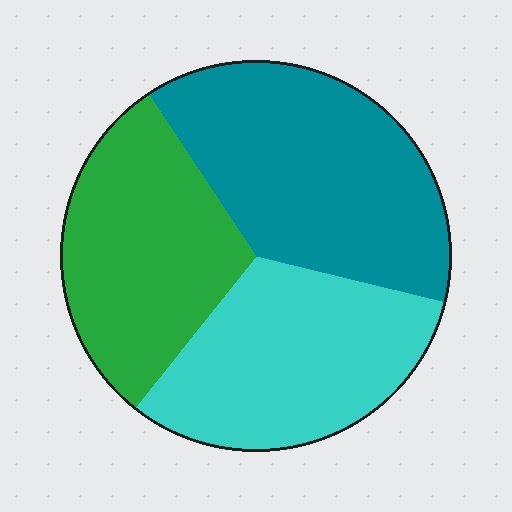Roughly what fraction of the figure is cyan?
Cyan takes up about one third (1/3) of the figure.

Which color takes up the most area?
Teal, at roughly 40%.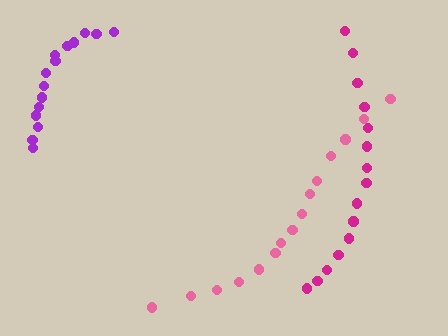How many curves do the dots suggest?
There are 3 distinct paths.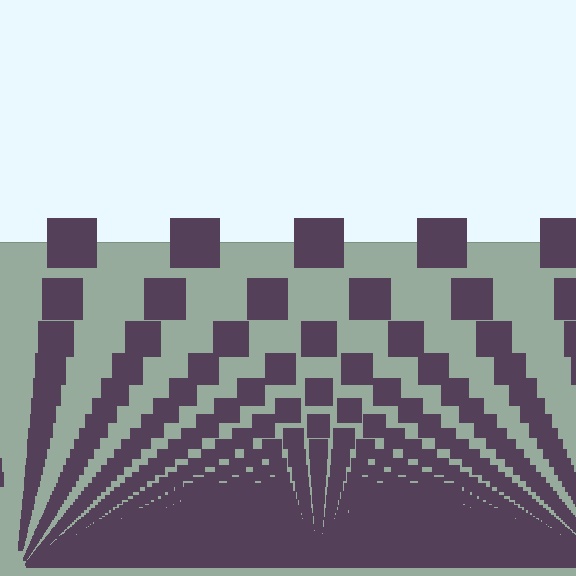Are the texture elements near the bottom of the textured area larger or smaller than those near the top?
Smaller. The gradient is inverted — elements near the bottom are smaller and denser.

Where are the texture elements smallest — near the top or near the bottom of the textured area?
Near the bottom.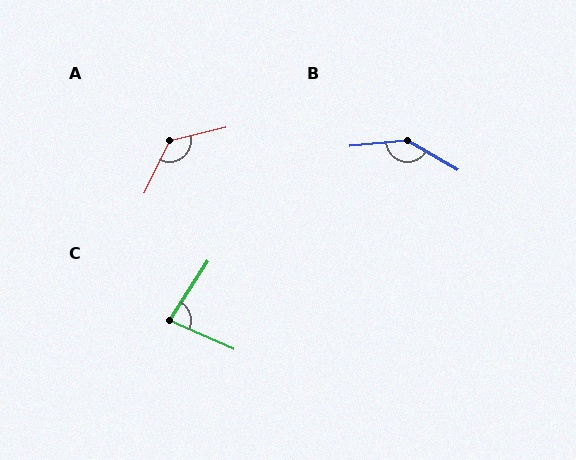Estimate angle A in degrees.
Approximately 129 degrees.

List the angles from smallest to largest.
C (81°), A (129°), B (144°).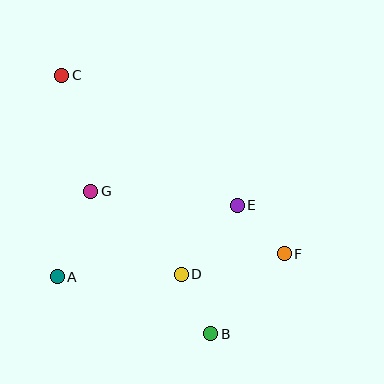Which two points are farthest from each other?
Points B and C are farthest from each other.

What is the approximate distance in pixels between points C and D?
The distance between C and D is approximately 232 pixels.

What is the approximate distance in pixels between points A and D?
The distance between A and D is approximately 124 pixels.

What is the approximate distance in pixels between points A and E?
The distance between A and E is approximately 194 pixels.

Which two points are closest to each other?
Points B and D are closest to each other.